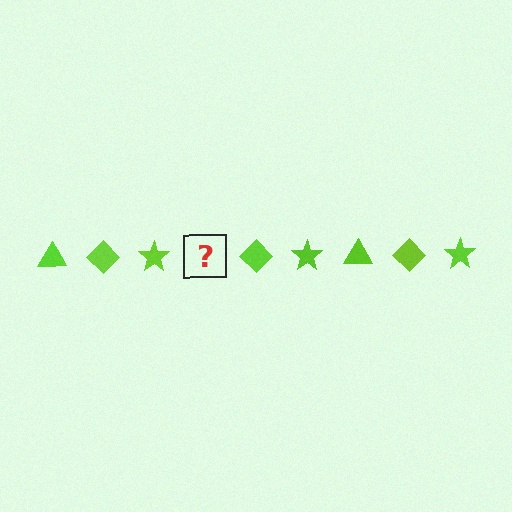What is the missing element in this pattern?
The missing element is a lime triangle.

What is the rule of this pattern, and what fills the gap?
The rule is that the pattern cycles through triangle, diamond, star shapes in lime. The gap should be filled with a lime triangle.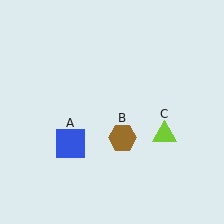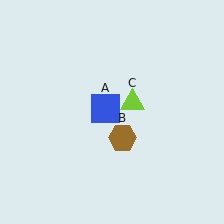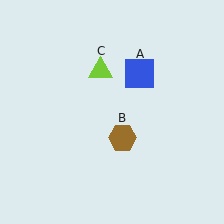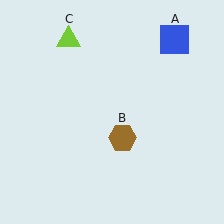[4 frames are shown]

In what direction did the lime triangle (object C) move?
The lime triangle (object C) moved up and to the left.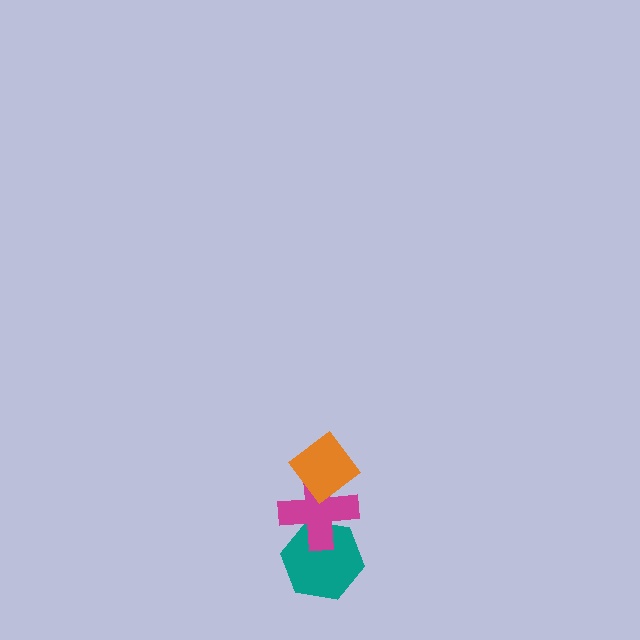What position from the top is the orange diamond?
The orange diamond is 1st from the top.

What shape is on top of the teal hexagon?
The magenta cross is on top of the teal hexagon.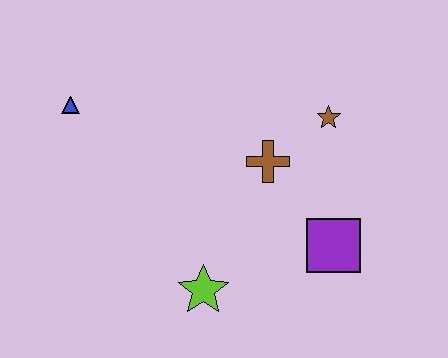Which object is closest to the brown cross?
The brown star is closest to the brown cross.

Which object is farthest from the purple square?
The blue triangle is farthest from the purple square.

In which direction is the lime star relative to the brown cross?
The lime star is below the brown cross.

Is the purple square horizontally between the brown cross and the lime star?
No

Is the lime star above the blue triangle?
No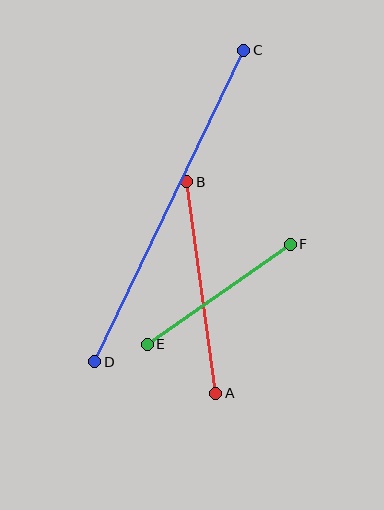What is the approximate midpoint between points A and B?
The midpoint is at approximately (201, 287) pixels.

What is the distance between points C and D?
The distance is approximately 345 pixels.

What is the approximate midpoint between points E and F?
The midpoint is at approximately (219, 294) pixels.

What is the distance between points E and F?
The distance is approximately 175 pixels.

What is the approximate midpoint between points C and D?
The midpoint is at approximately (169, 206) pixels.